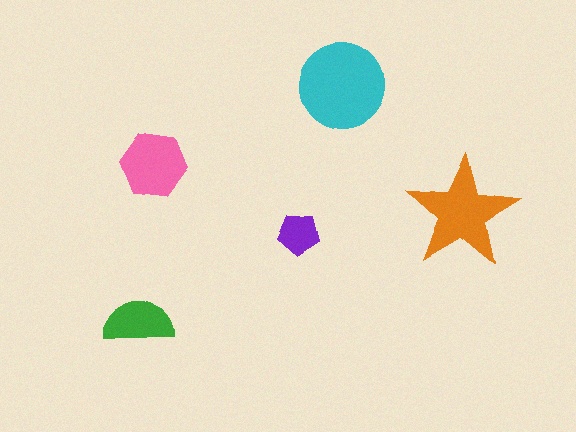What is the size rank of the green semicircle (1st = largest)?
4th.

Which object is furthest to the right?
The orange star is rightmost.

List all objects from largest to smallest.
The cyan circle, the orange star, the pink hexagon, the green semicircle, the purple pentagon.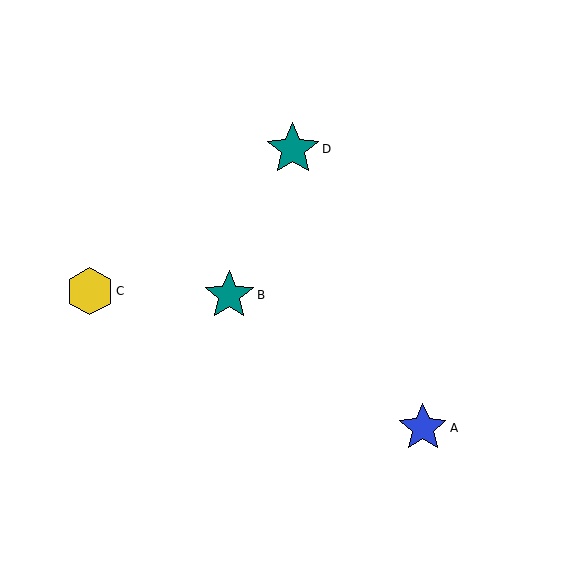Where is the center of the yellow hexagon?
The center of the yellow hexagon is at (90, 291).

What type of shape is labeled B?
Shape B is a teal star.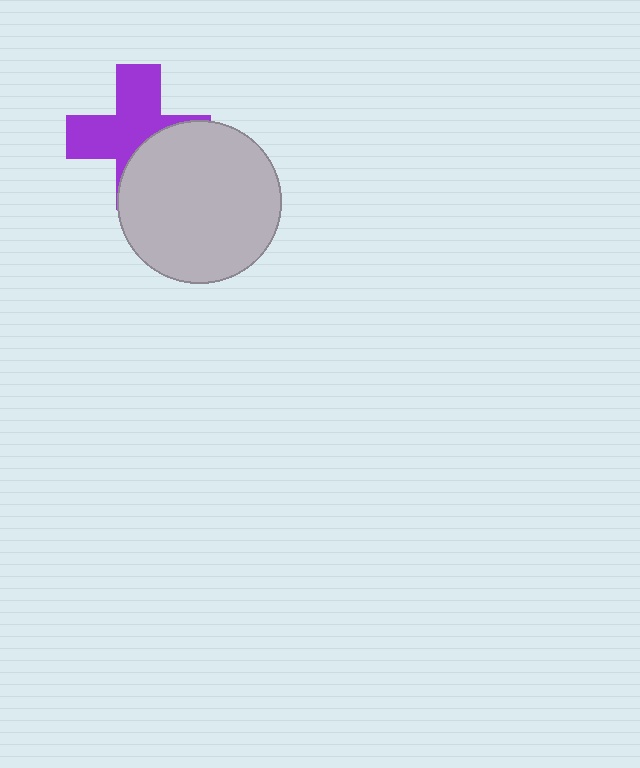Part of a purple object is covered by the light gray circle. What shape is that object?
It is a cross.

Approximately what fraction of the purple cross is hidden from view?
Roughly 40% of the purple cross is hidden behind the light gray circle.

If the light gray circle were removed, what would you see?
You would see the complete purple cross.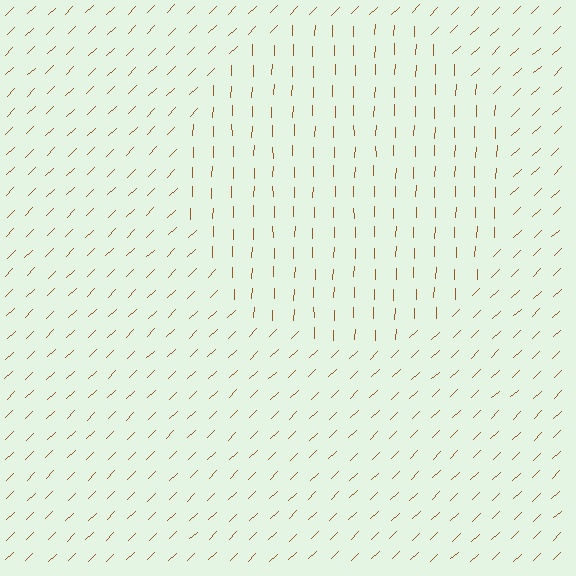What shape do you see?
I see a circle.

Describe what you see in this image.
The image is filled with small brown line segments. A circle region in the image has lines oriented differently from the surrounding lines, creating a visible texture boundary.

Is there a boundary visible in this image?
Yes, there is a texture boundary formed by a change in line orientation.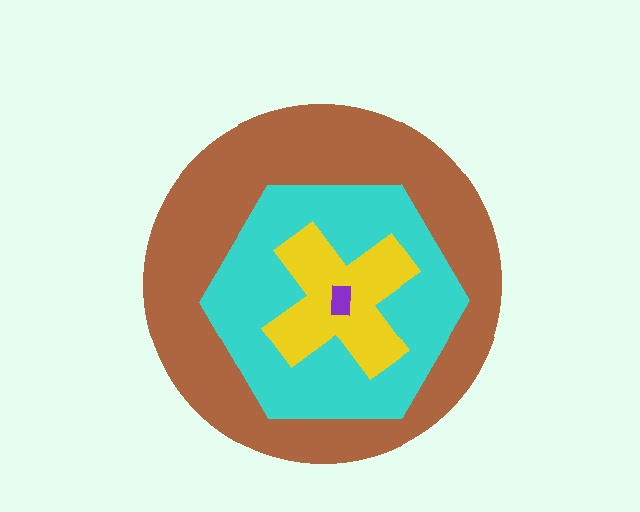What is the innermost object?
The purple rectangle.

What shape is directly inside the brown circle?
The cyan hexagon.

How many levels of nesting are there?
4.